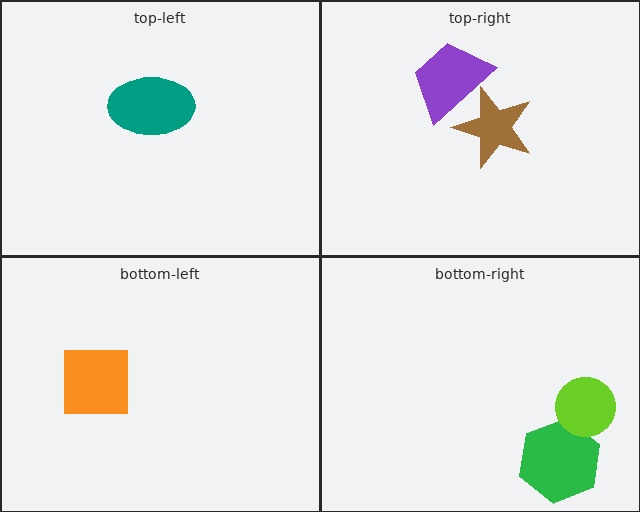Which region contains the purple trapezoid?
The top-right region.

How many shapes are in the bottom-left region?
1.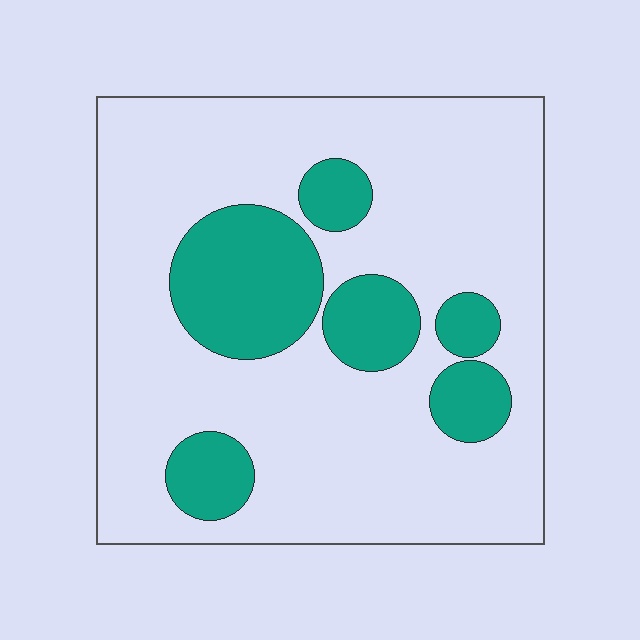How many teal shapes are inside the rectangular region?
6.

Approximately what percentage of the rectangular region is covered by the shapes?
Approximately 25%.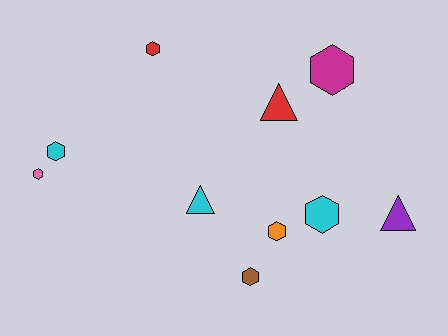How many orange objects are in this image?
There is 1 orange object.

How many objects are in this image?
There are 10 objects.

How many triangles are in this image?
There are 3 triangles.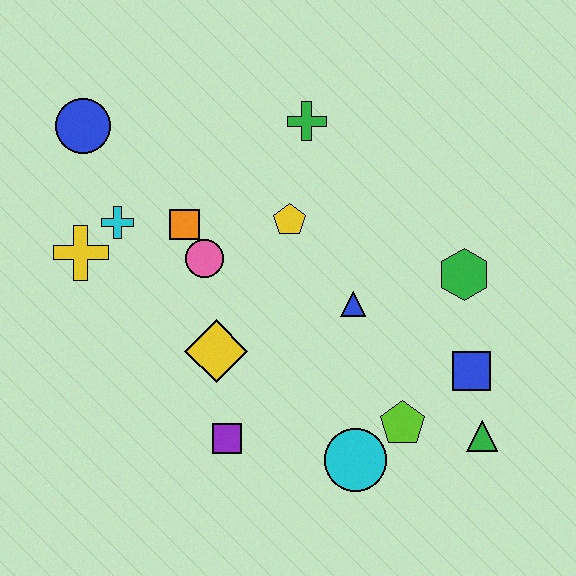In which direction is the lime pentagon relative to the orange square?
The lime pentagon is to the right of the orange square.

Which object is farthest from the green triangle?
The blue circle is farthest from the green triangle.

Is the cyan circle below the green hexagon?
Yes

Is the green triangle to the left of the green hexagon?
No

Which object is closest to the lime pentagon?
The cyan circle is closest to the lime pentagon.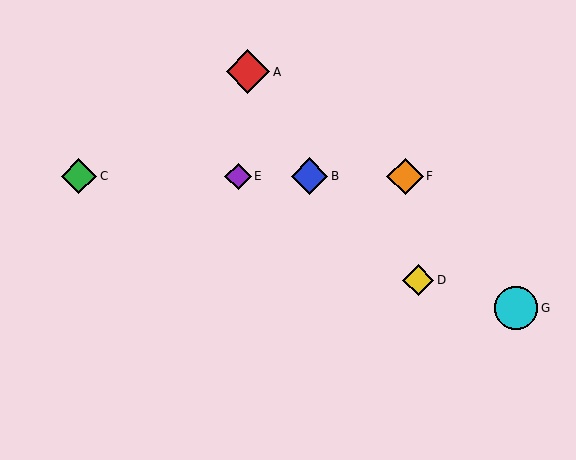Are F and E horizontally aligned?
Yes, both are at y≈176.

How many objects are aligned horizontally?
4 objects (B, C, E, F) are aligned horizontally.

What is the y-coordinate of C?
Object C is at y≈176.